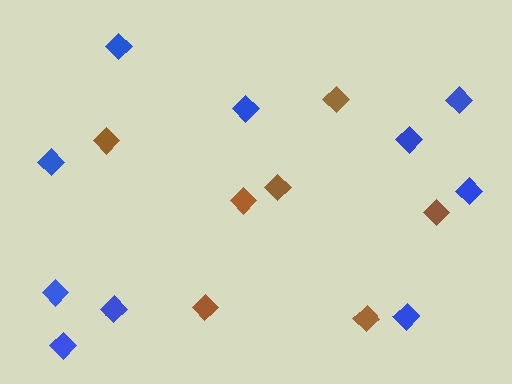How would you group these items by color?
There are 2 groups: one group of brown diamonds (7) and one group of blue diamonds (10).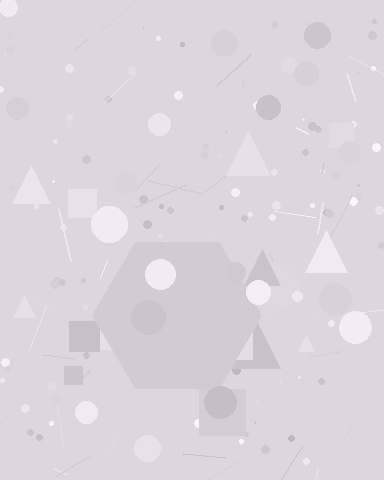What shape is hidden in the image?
A hexagon is hidden in the image.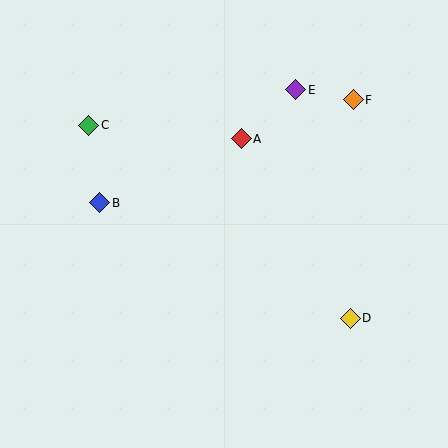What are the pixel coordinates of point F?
Point F is at (353, 100).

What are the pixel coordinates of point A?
Point A is at (241, 139).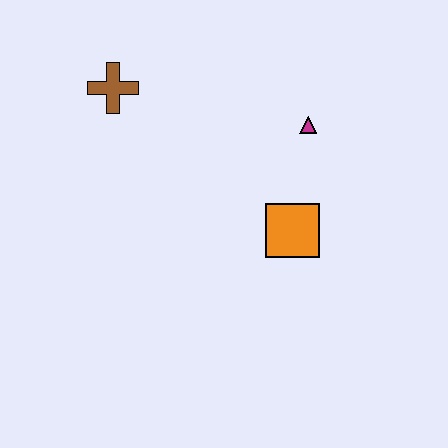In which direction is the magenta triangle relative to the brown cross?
The magenta triangle is to the right of the brown cross.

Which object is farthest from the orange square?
The brown cross is farthest from the orange square.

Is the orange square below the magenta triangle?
Yes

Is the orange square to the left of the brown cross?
No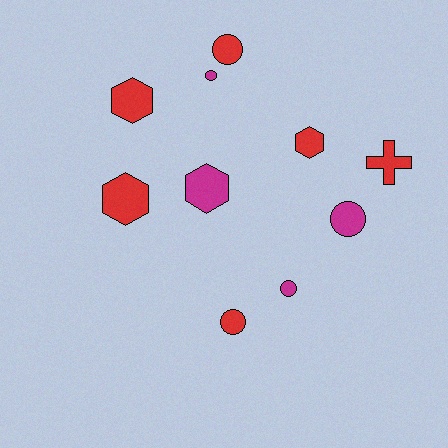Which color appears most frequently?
Red, with 6 objects.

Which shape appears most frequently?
Circle, with 5 objects.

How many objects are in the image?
There are 10 objects.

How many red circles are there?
There are 2 red circles.